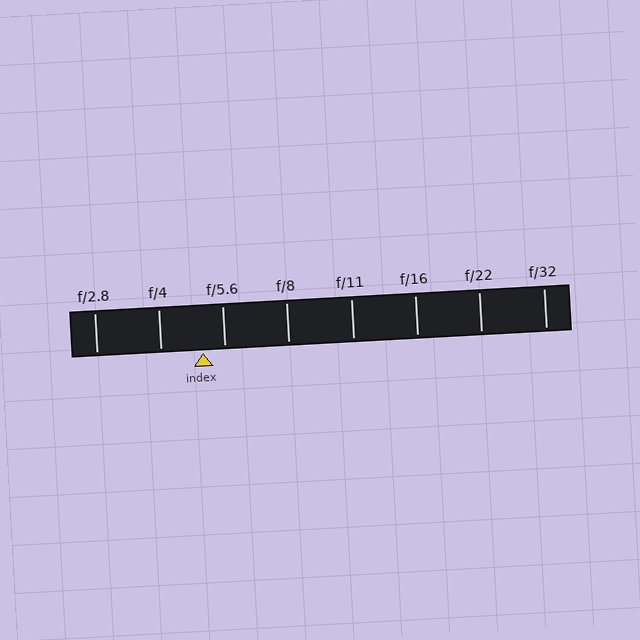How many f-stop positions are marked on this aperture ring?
There are 8 f-stop positions marked.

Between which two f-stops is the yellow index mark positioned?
The index mark is between f/4 and f/5.6.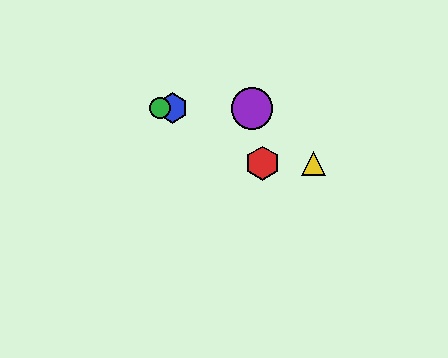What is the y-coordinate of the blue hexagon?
The blue hexagon is at y≈108.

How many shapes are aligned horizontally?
3 shapes (the blue hexagon, the green circle, the purple circle) are aligned horizontally.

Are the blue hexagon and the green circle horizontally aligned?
Yes, both are at y≈108.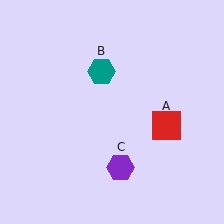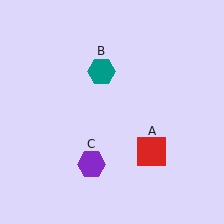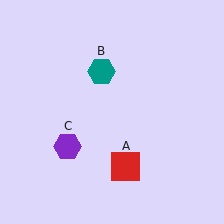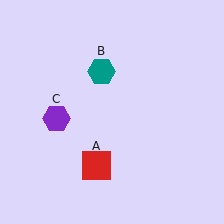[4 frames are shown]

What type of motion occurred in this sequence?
The red square (object A), purple hexagon (object C) rotated clockwise around the center of the scene.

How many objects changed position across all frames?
2 objects changed position: red square (object A), purple hexagon (object C).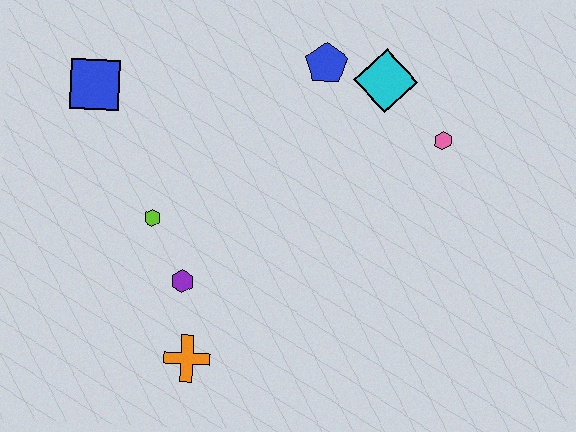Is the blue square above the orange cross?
Yes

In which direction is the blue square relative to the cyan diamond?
The blue square is to the left of the cyan diamond.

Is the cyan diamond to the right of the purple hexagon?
Yes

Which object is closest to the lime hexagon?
The purple hexagon is closest to the lime hexagon.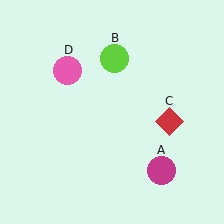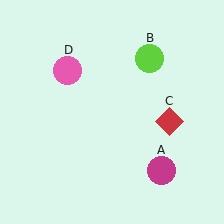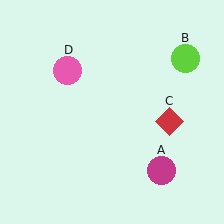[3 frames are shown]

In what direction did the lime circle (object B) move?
The lime circle (object B) moved right.